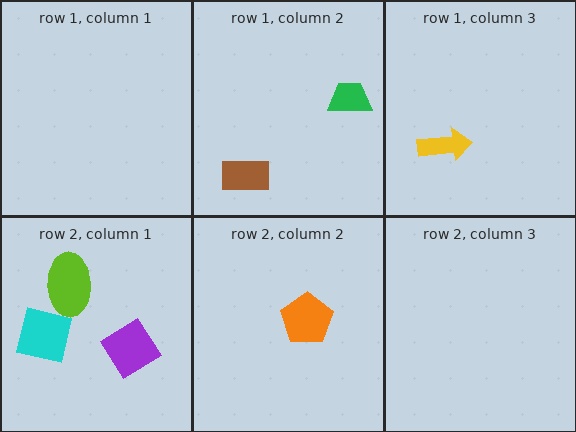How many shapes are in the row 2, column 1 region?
3.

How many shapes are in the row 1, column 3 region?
1.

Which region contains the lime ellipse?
The row 2, column 1 region.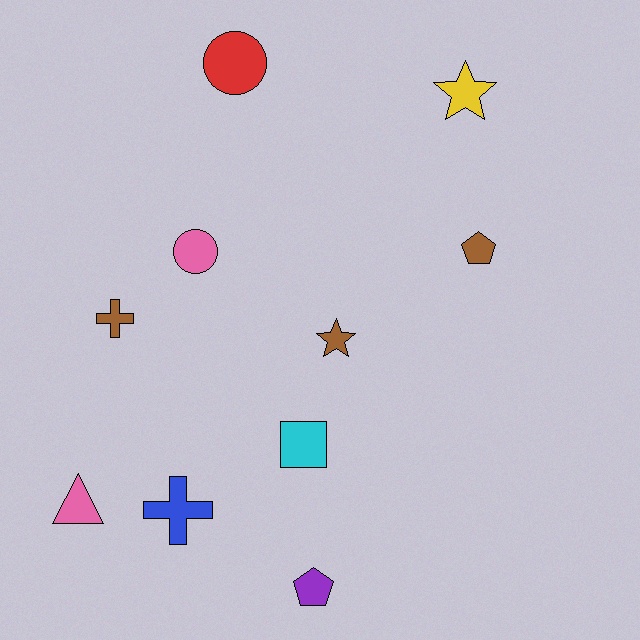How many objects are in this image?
There are 10 objects.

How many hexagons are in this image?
There are no hexagons.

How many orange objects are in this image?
There are no orange objects.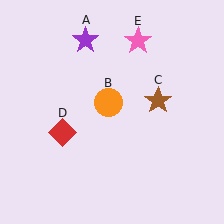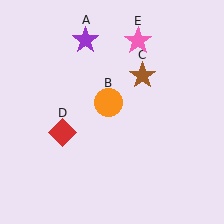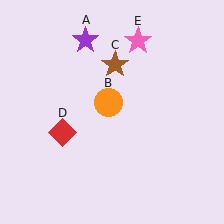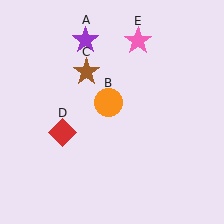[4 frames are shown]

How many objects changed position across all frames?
1 object changed position: brown star (object C).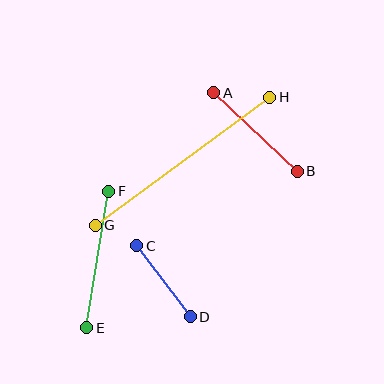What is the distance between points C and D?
The distance is approximately 89 pixels.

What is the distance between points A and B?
The distance is approximately 114 pixels.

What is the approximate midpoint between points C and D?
The midpoint is at approximately (163, 281) pixels.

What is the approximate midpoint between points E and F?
The midpoint is at approximately (98, 260) pixels.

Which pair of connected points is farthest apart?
Points G and H are farthest apart.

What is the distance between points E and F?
The distance is approximately 138 pixels.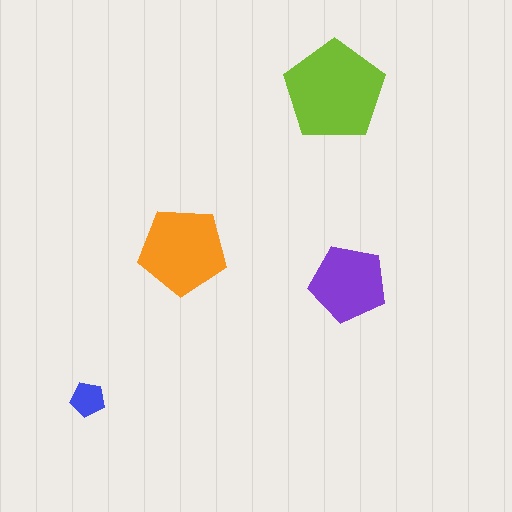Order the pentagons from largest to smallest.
the lime one, the orange one, the purple one, the blue one.